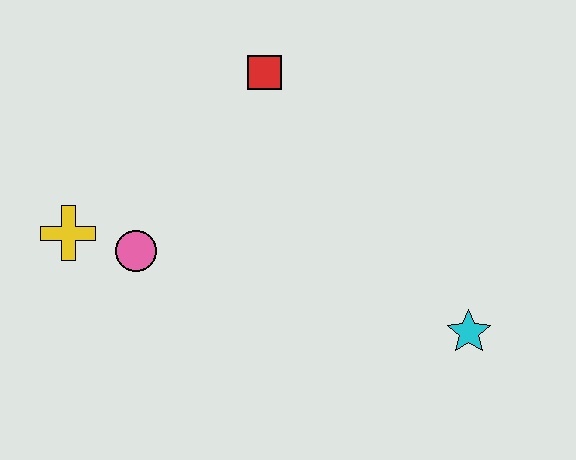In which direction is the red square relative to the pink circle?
The red square is above the pink circle.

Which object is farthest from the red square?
The cyan star is farthest from the red square.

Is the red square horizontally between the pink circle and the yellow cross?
No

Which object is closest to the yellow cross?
The pink circle is closest to the yellow cross.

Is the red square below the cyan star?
No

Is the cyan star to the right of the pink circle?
Yes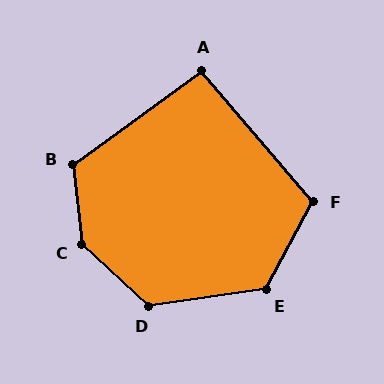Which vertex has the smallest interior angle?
A, at approximately 94 degrees.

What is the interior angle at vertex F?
Approximately 111 degrees (obtuse).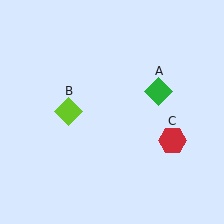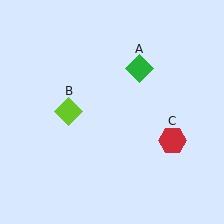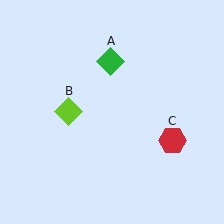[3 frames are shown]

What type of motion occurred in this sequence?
The green diamond (object A) rotated counterclockwise around the center of the scene.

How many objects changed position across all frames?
1 object changed position: green diamond (object A).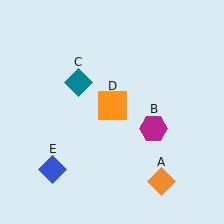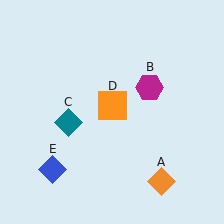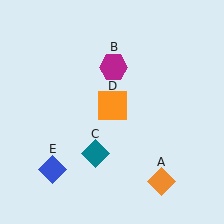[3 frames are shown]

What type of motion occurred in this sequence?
The magenta hexagon (object B), teal diamond (object C) rotated counterclockwise around the center of the scene.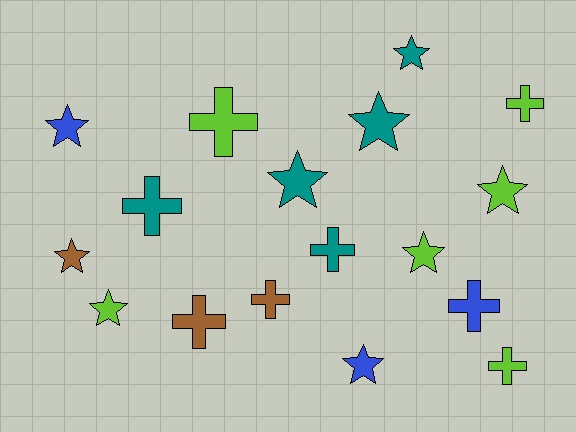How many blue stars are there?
There are 2 blue stars.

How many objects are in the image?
There are 17 objects.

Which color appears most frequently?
Lime, with 6 objects.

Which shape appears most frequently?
Star, with 9 objects.